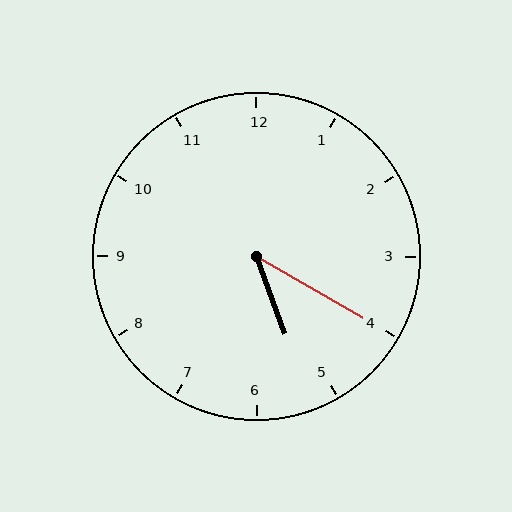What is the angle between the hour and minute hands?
Approximately 40 degrees.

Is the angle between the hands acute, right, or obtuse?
It is acute.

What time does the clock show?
5:20.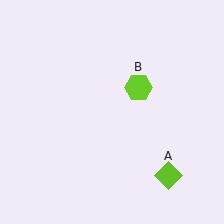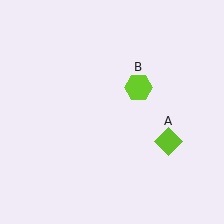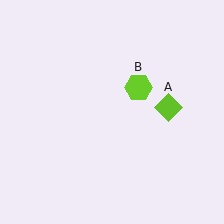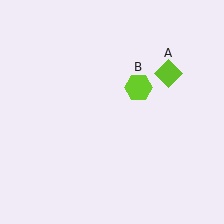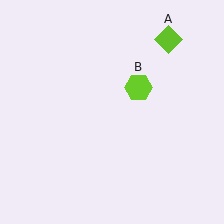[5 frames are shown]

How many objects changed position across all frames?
1 object changed position: lime diamond (object A).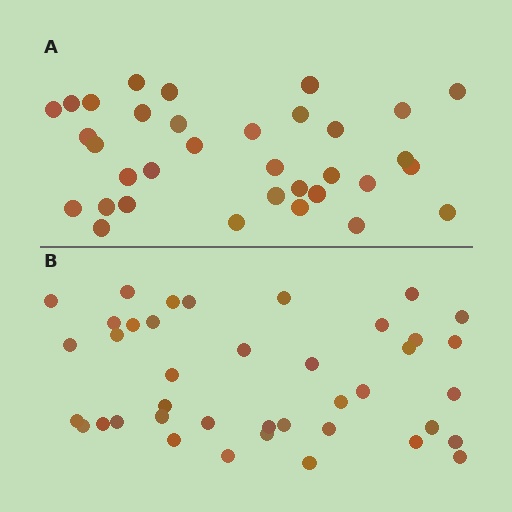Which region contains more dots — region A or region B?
Region B (the bottom region) has more dots.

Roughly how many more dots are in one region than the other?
Region B has about 6 more dots than region A.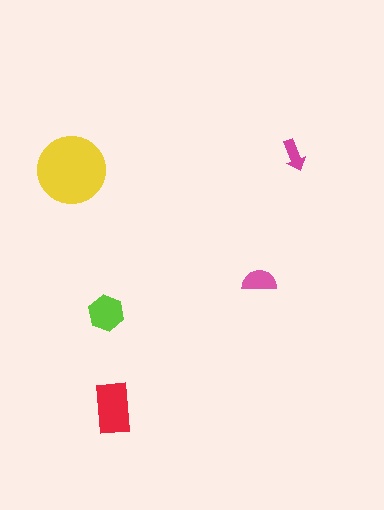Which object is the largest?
The yellow circle.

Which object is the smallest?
The magenta arrow.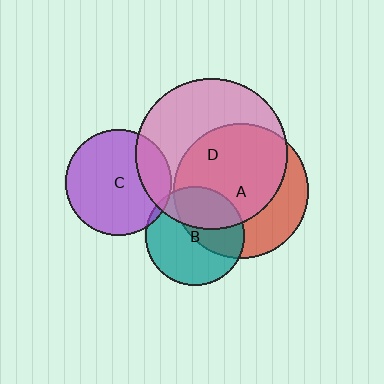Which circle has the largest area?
Circle D (pink).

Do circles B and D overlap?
Yes.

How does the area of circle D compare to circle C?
Approximately 2.1 times.